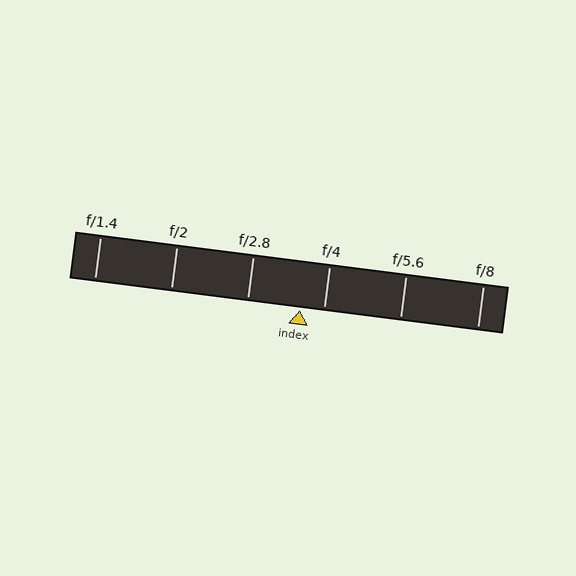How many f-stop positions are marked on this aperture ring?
There are 6 f-stop positions marked.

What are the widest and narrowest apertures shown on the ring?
The widest aperture shown is f/1.4 and the narrowest is f/8.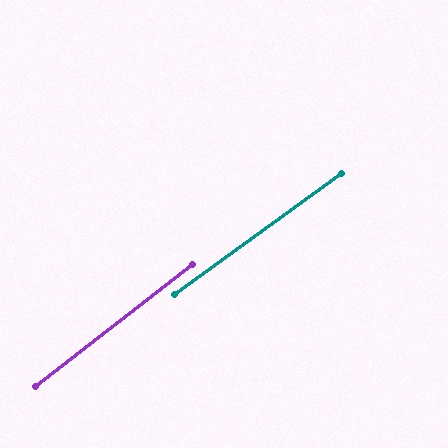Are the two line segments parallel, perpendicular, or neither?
Parallel — their directions differ by only 1.8°.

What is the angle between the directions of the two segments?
Approximately 2 degrees.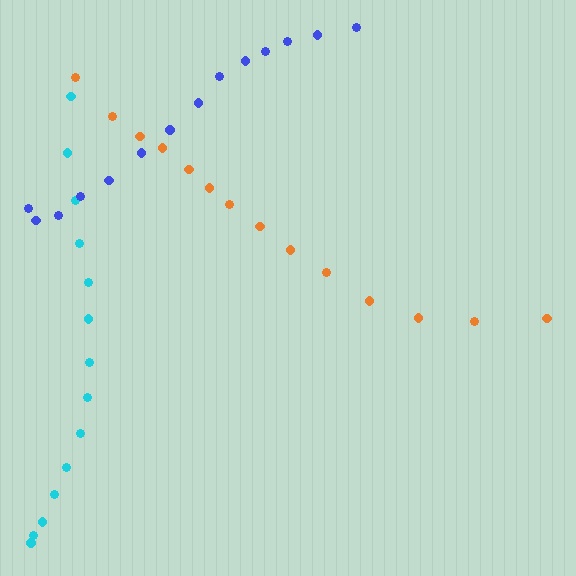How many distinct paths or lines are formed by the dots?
There are 3 distinct paths.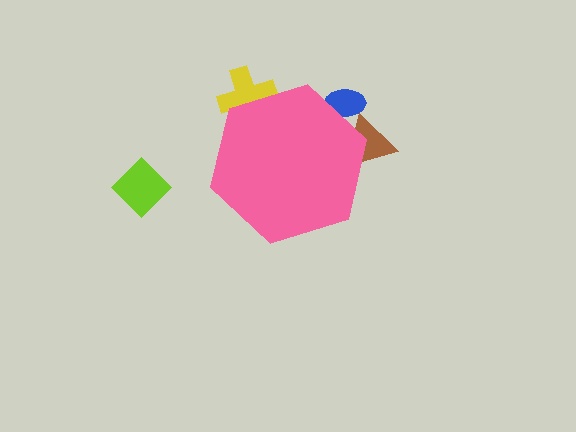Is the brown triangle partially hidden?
Yes, the brown triangle is partially hidden behind the pink hexagon.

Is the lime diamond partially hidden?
No, the lime diamond is fully visible.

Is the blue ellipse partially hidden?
Yes, the blue ellipse is partially hidden behind the pink hexagon.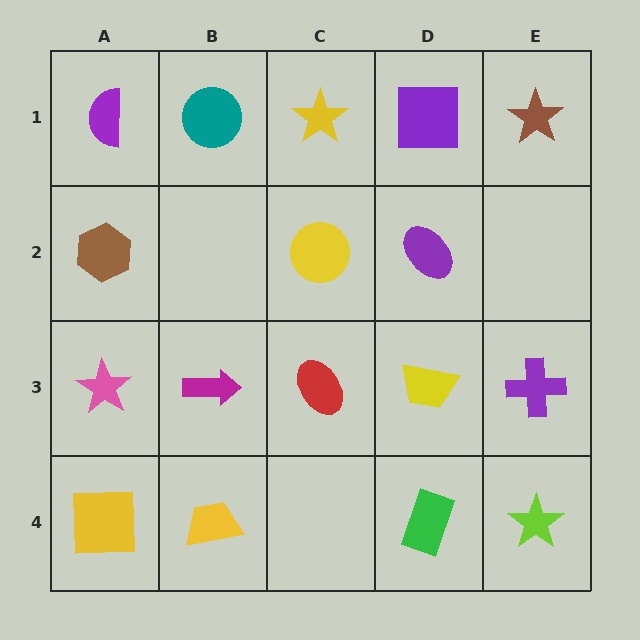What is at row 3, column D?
A yellow trapezoid.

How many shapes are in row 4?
4 shapes.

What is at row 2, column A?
A brown hexagon.